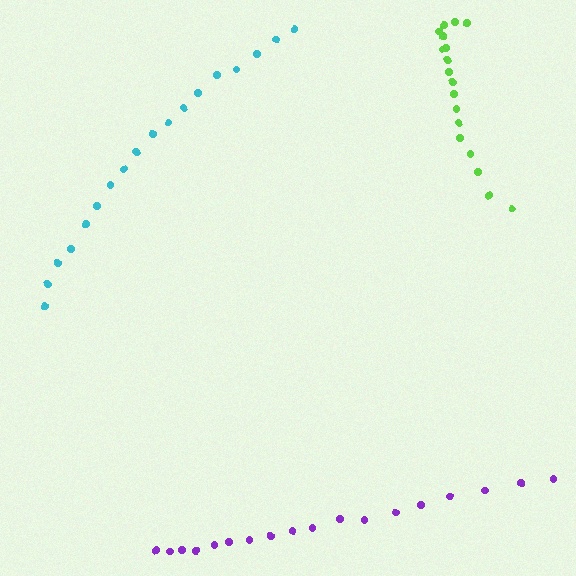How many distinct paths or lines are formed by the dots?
There are 3 distinct paths.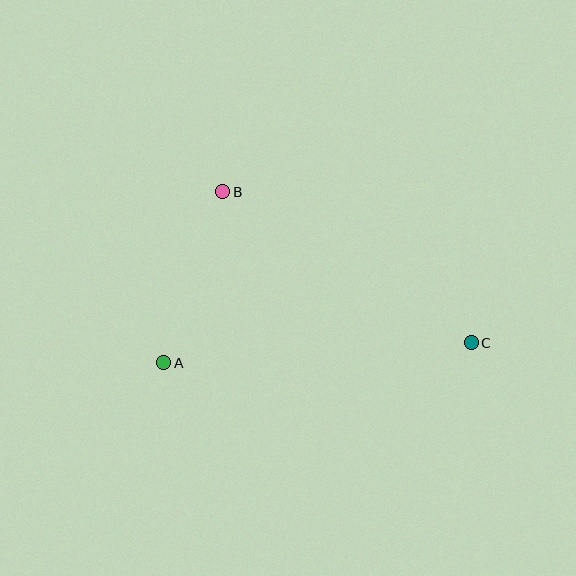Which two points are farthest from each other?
Points A and C are farthest from each other.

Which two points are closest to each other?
Points A and B are closest to each other.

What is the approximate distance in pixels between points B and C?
The distance between B and C is approximately 291 pixels.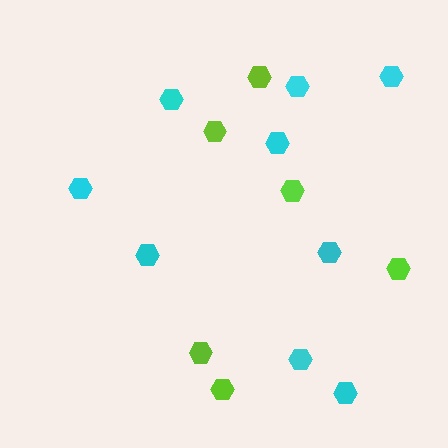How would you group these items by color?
There are 2 groups: one group of lime hexagons (6) and one group of cyan hexagons (9).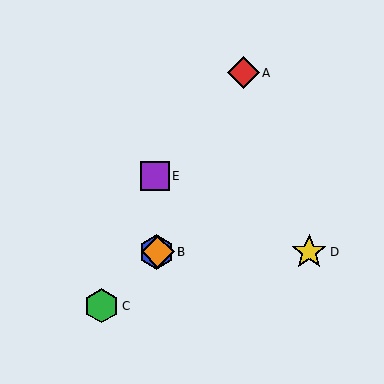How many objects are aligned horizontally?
3 objects (B, D, F) are aligned horizontally.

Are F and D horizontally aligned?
Yes, both are at y≈252.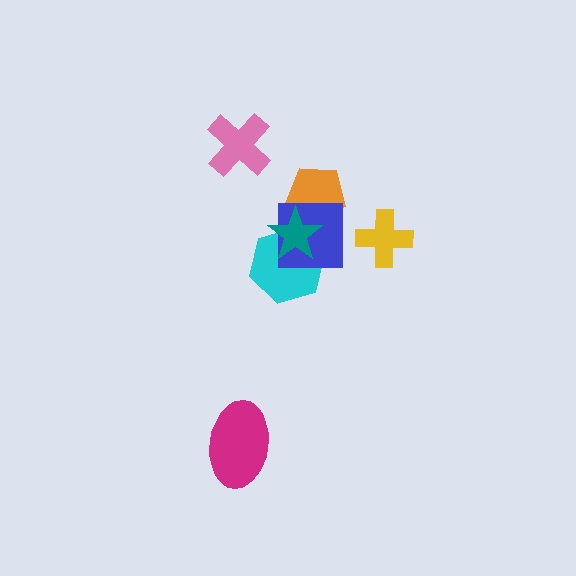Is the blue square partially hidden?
Yes, it is partially covered by another shape.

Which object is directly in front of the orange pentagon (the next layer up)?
The blue square is directly in front of the orange pentagon.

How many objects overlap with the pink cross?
0 objects overlap with the pink cross.